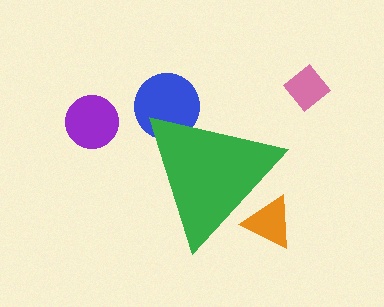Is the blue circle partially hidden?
Yes, the blue circle is partially hidden behind the green triangle.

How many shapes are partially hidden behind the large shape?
2 shapes are partially hidden.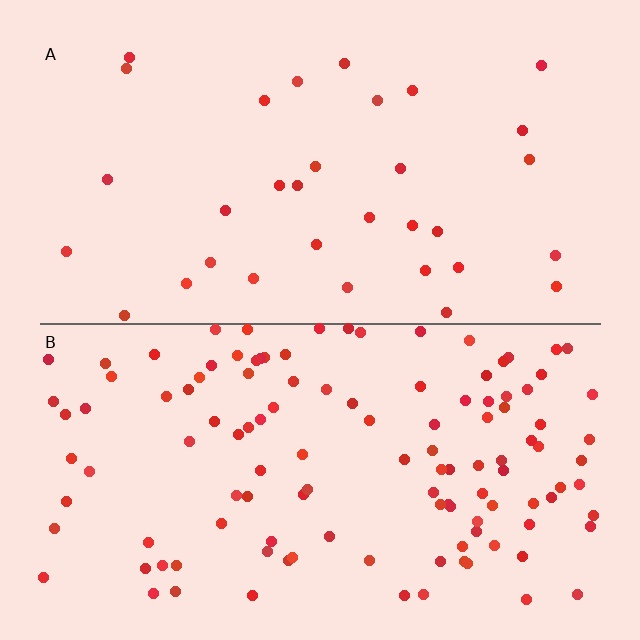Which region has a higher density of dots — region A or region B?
B (the bottom).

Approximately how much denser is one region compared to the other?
Approximately 3.7× — region B over region A.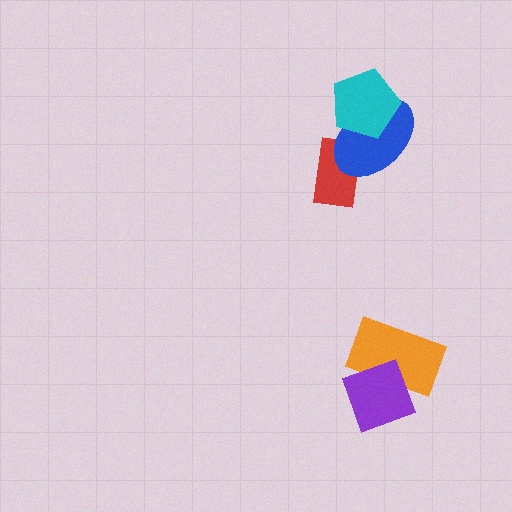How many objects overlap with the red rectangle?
1 object overlaps with the red rectangle.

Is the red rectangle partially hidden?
Yes, it is partially covered by another shape.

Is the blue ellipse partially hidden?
Yes, it is partially covered by another shape.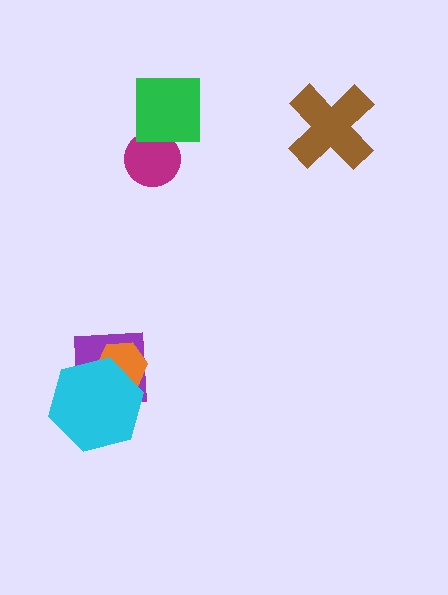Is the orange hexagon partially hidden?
Yes, it is partially covered by another shape.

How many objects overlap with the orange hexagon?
2 objects overlap with the orange hexagon.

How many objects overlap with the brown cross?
0 objects overlap with the brown cross.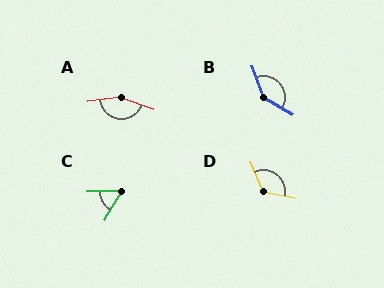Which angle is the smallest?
C, at approximately 57 degrees.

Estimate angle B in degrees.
Approximately 141 degrees.